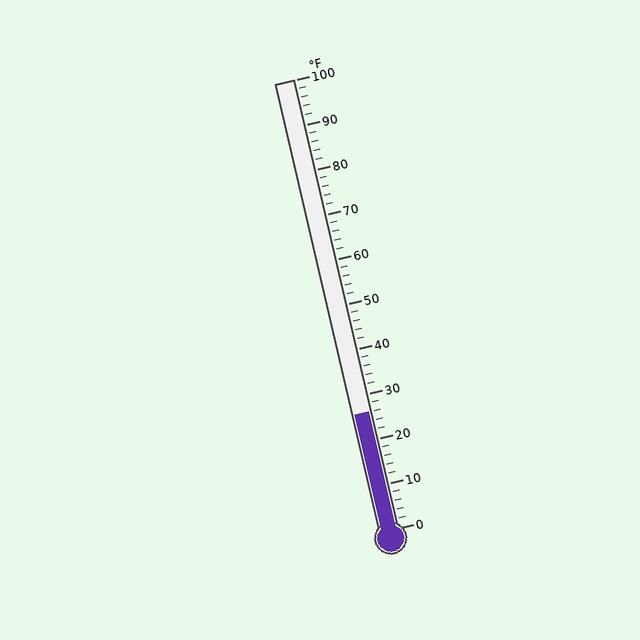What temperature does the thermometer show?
The thermometer shows approximately 26°F.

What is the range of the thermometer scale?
The thermometer scale ranges from 0°F to 100°F.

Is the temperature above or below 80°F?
The temperature is below 80°F.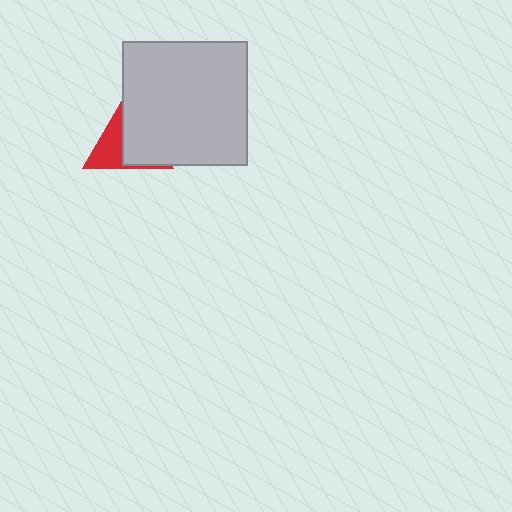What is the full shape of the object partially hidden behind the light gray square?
The partially hidden object is a red triangle.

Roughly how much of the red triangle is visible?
A small part of it is visible (roughly 42%).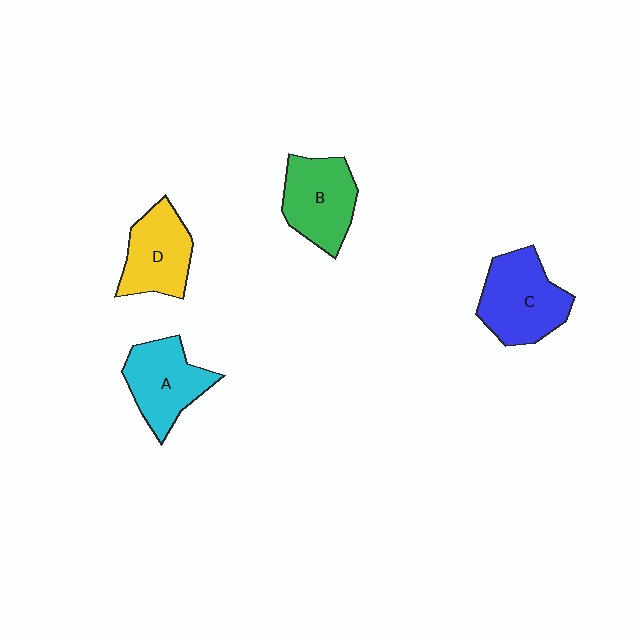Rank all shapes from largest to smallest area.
From largest to smallest: C (blue), B (green), A (cyan), D (yellow).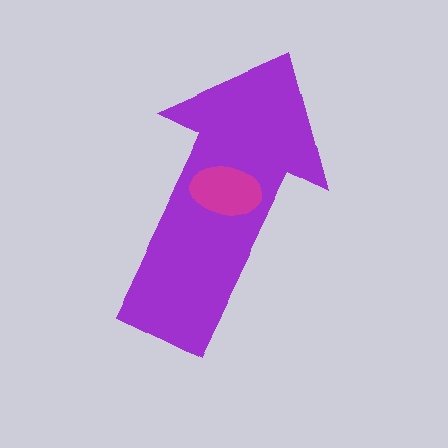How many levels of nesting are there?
2.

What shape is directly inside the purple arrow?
The magenta ellipse.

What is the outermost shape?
The purple arrow.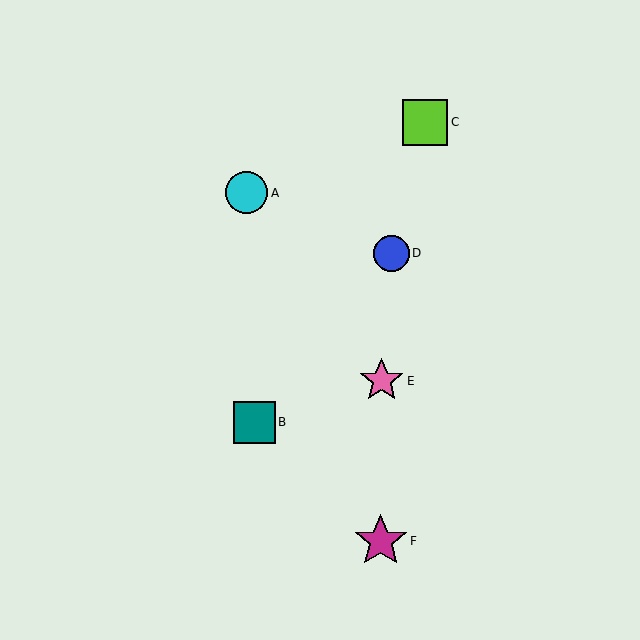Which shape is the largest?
The magenta star (labeled F) is the largest.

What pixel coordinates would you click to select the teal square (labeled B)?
Click at (254, 422) to select the teal square B.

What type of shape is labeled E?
Shape E is a pink star.